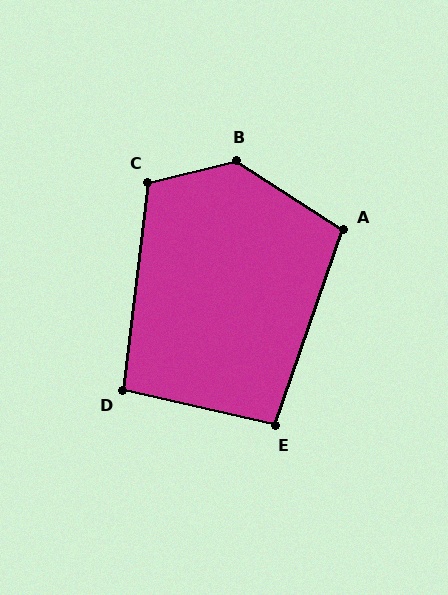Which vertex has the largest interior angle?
B, at approximately 133 degrees.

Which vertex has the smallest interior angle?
D, at approximately 96 degrees.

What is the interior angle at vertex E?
Approximately 96 degrees (obtuse).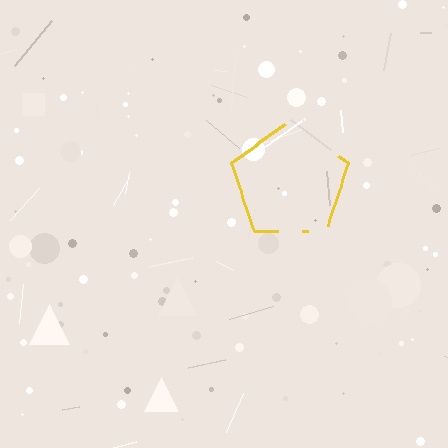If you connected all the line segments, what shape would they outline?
They would outline a pentagon.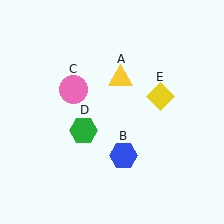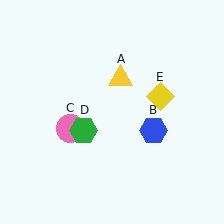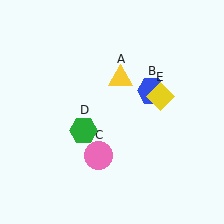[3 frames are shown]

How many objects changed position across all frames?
2 objects changed position: blue hexagon (object B), pink circle (object C).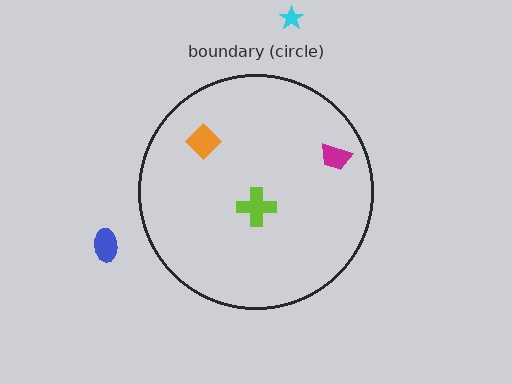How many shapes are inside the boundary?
3 inside, 2 outside.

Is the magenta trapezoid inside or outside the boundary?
Inside.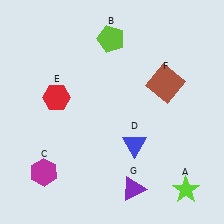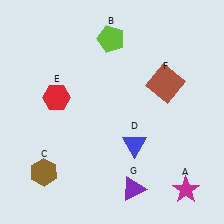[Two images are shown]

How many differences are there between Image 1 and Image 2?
There are 2 differences between the two images.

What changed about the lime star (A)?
In Image 1, A is lime. In Image 2, it changed to magenta.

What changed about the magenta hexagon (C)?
In Image 1, C is magenta. In Image 2, it changed to brown.